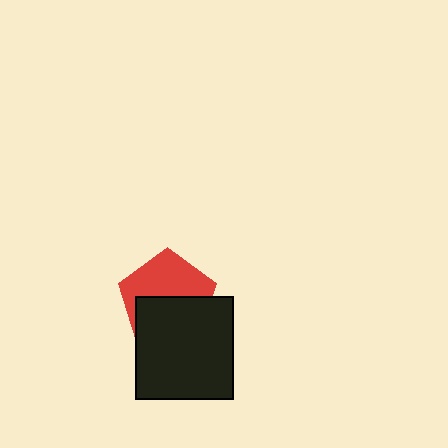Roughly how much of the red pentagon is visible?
About half of it is visible (roughly 50%).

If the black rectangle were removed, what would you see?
You would see the complete red pentagon.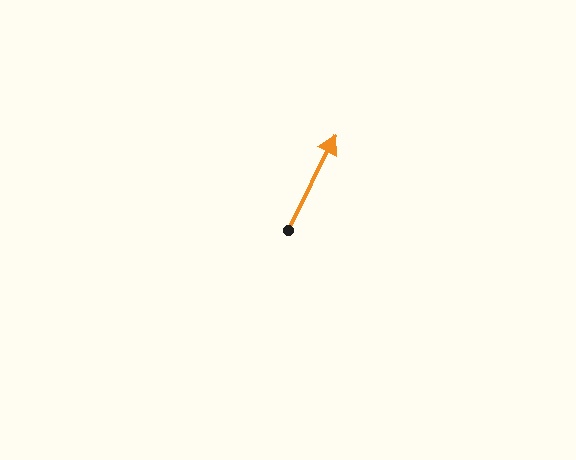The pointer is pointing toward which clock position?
Roughly 1 o'clock.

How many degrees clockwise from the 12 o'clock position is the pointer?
Approximately 26 degrees.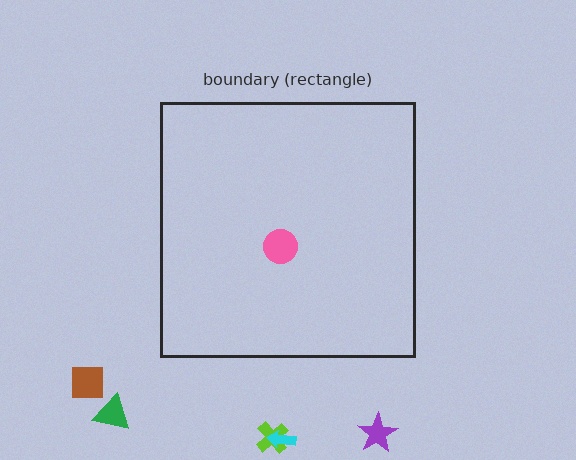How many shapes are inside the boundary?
1 inside, 5 outside.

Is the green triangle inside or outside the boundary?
Outside.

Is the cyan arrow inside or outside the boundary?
Outside.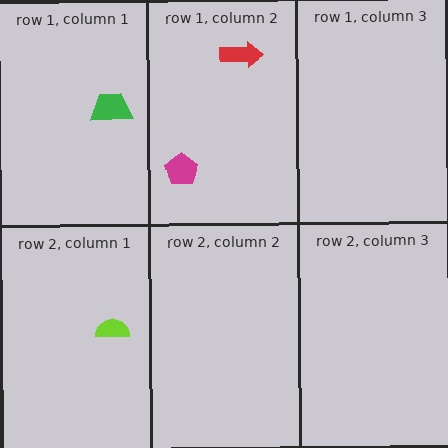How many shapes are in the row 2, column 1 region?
1.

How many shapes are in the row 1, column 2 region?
2.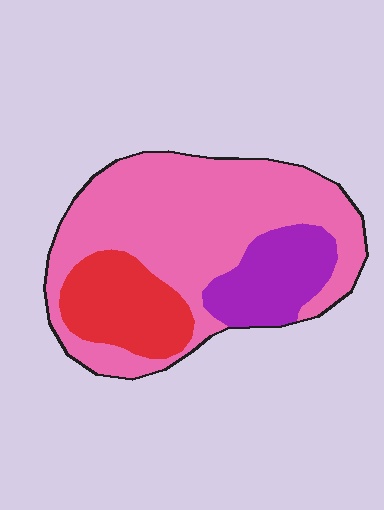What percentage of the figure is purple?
Purple takes up about one sixth (1/6) of the figure.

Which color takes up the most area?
Pink, at roughly 65%.